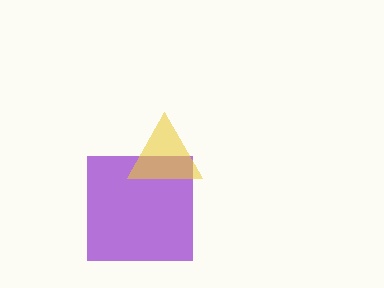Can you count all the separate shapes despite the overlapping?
Yes, there are 2 separate shapes.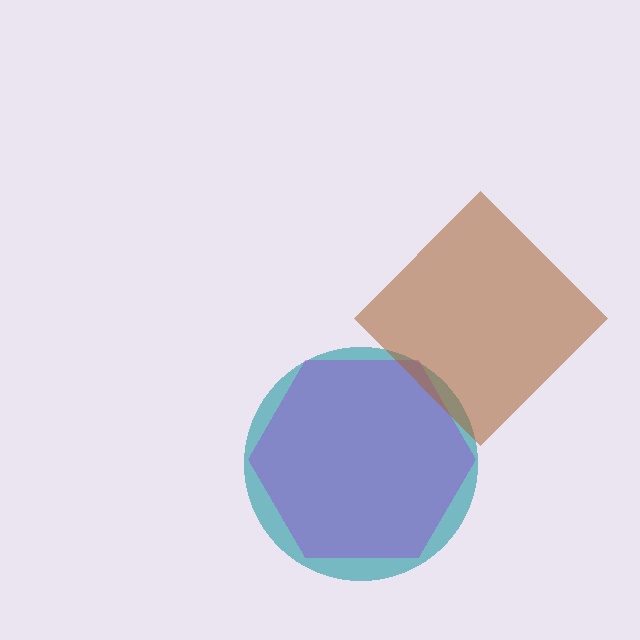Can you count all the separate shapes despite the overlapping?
Yes, there are 3 separate shapes.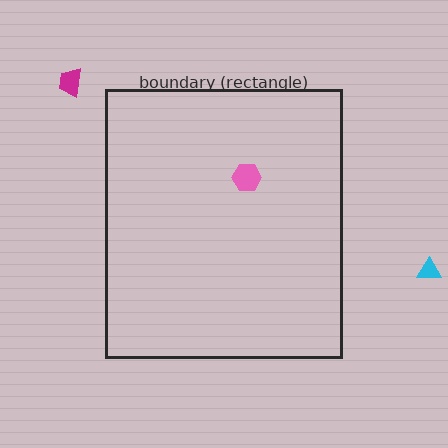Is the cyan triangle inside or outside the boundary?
Outside.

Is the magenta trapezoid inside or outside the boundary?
Outside.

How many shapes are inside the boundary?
1 inside, 2 outside.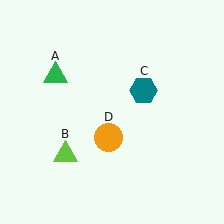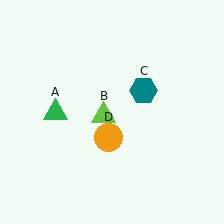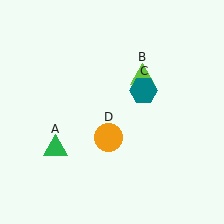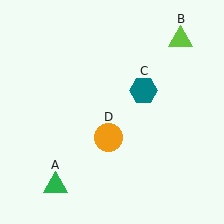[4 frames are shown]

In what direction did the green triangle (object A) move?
The green triangle (object A) moved down.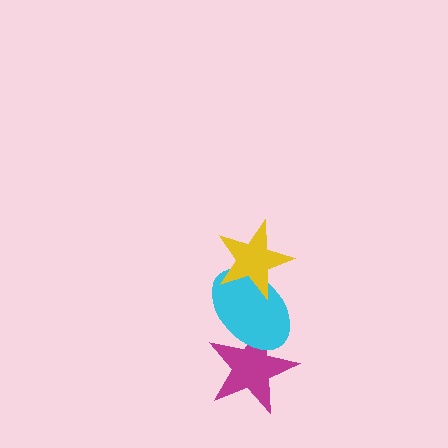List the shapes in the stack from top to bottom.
From top to bottom: the yellow star, the cyan ellipse, the magenta star.